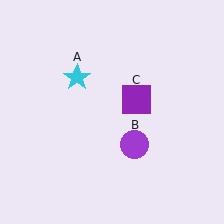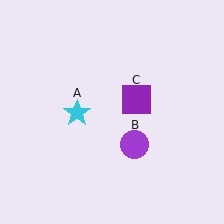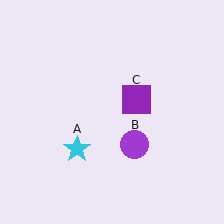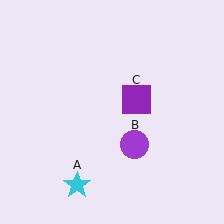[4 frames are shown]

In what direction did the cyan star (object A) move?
The cyan star (object A) moved down.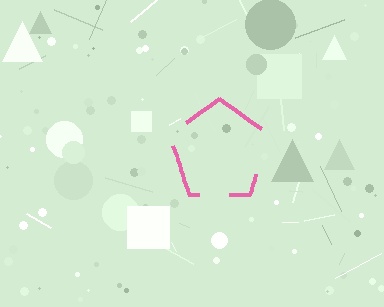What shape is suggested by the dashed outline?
The dashed outline suggests a pentagon.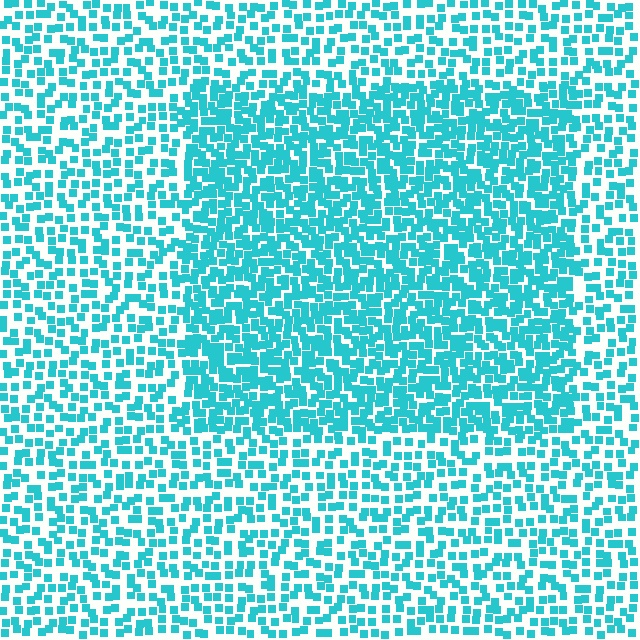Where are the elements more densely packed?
The elements are more densely packed inside the rectangle boundary.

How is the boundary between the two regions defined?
The boundary is defined by a change in element density (approximately 1.8x ratio). All elements are the same color, size, and shape.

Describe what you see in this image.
The image contains small cyan elements arranged at two different densities. A rectangle-shaped region is visible where the elements are more densely packed than the surrounding area.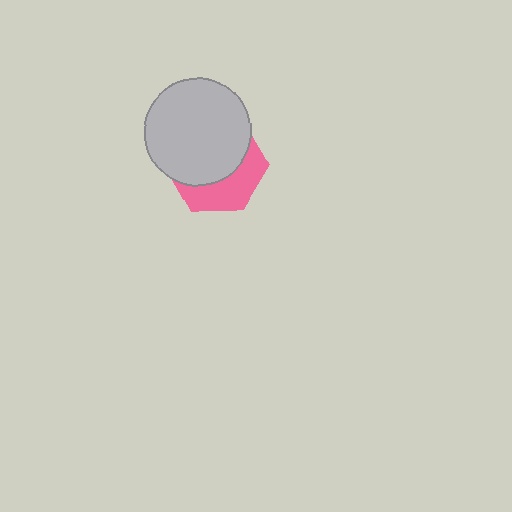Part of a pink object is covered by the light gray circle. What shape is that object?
It is a hexagon.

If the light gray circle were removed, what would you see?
You would see the complete pink hexagon.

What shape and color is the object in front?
The object in front is a light gray circle.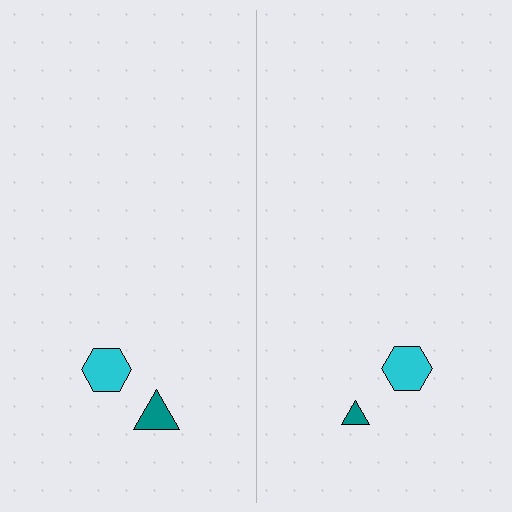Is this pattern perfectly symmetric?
No, the pattern is not perfectly symmetric. The teal triangle on the right side has a different size than its mirror counterpart.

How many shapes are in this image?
There are 4 shapes in this image.